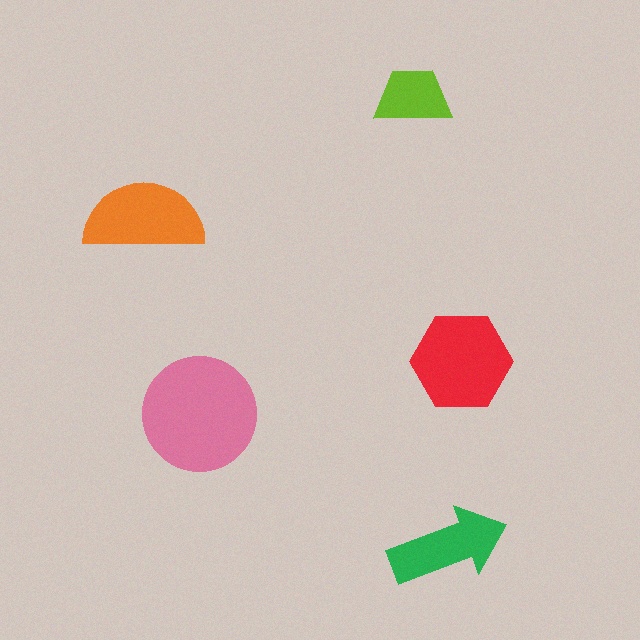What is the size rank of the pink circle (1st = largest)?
1st.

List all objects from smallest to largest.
The lime trapezoid, the green arrow, the orange semicircle, the red hexagon, the pink circle.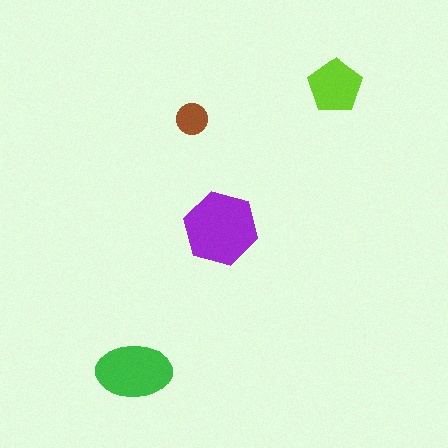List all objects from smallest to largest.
The brown circle, the lime pentagon, the green ellipse, the purple hexagon.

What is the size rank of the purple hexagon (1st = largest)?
1st.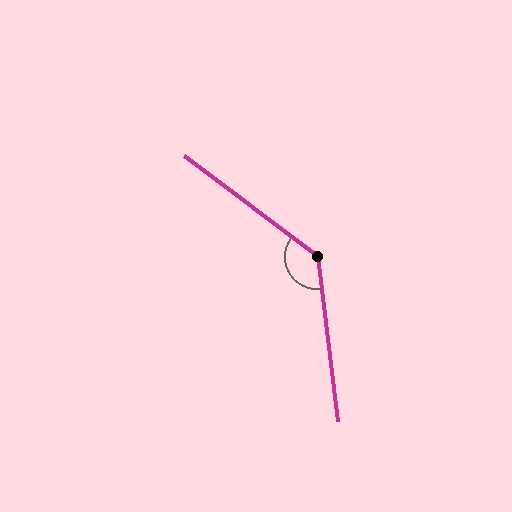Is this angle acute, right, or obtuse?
It is obtuse.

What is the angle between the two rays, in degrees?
Approximately 134 degrees.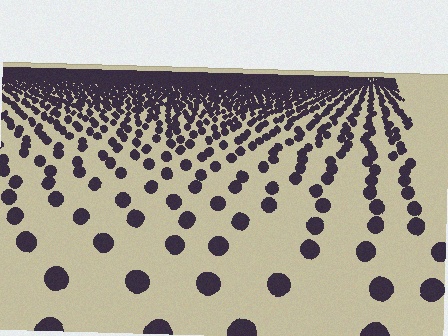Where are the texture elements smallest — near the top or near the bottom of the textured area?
Near the top.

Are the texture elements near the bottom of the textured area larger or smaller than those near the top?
Larger. Near the bottom, elements are closer to the viewer and appear at a bigger on-screen size.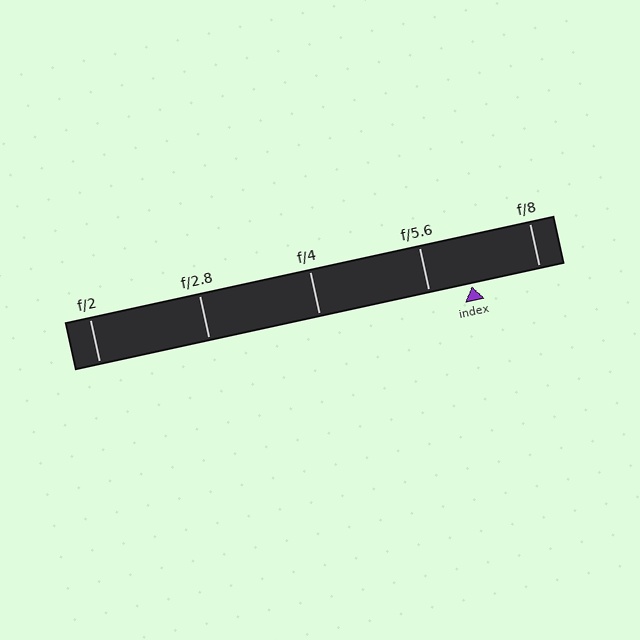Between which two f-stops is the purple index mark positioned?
The index mark is between f/5.6 and f/8.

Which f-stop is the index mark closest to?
The index mark is closest to f/5.6.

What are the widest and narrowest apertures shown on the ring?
The widest aperture shown is f/2 and the narrowest is f/8.